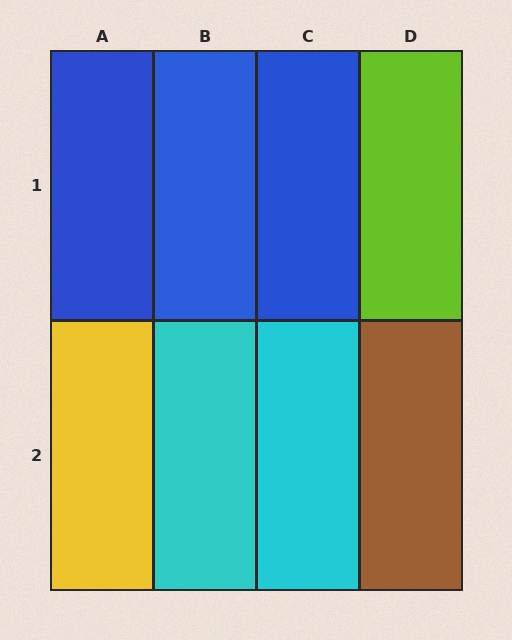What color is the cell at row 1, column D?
Lime.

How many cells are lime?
1 cell is lime.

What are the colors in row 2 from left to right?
Yellow, cyan, cyan, brown.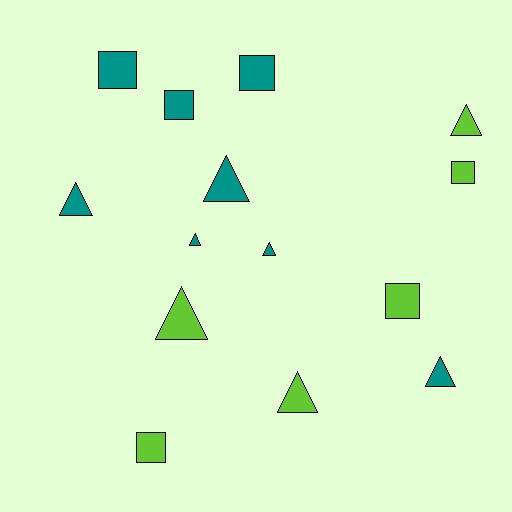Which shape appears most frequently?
Triangle, with 8 objects.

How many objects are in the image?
There are 14 objects.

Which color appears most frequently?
Teal, with 8 objects.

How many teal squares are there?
There are 3 teal squares.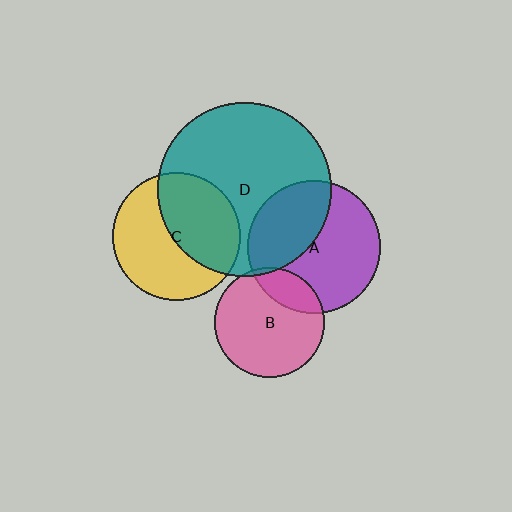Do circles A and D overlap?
Yes.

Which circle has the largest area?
Circle D (teal).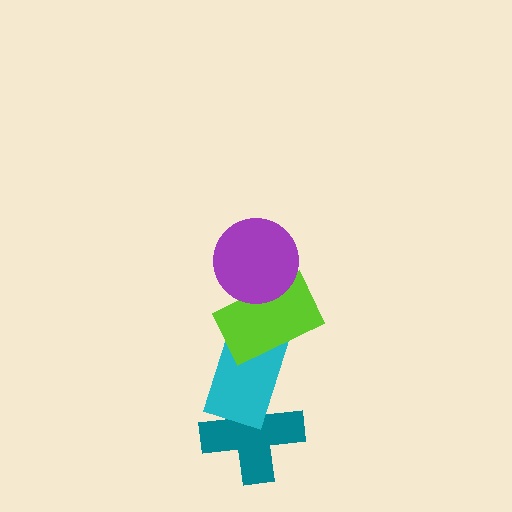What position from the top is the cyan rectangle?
The cyan rectangle is 3rd from the top.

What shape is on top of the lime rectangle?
The purple circle is on top of the lime rectangle.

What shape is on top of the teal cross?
The cyan rectangle is on top of the teal cross.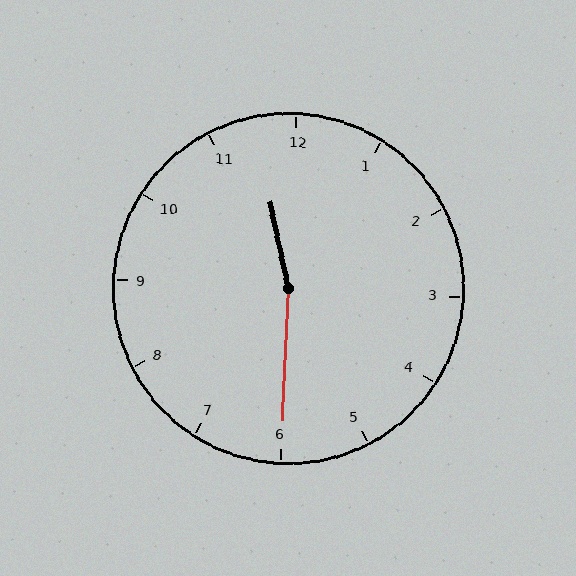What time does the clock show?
11:30.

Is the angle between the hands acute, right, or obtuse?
It is obtuse.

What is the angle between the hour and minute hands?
Approximately 165 degrees.